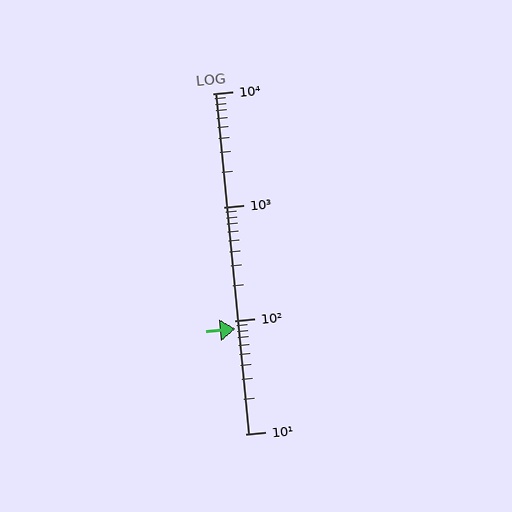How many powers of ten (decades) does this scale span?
The scale spans 3 decades, from 10 to 10000.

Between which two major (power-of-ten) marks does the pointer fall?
The pointer is between 10 and 100.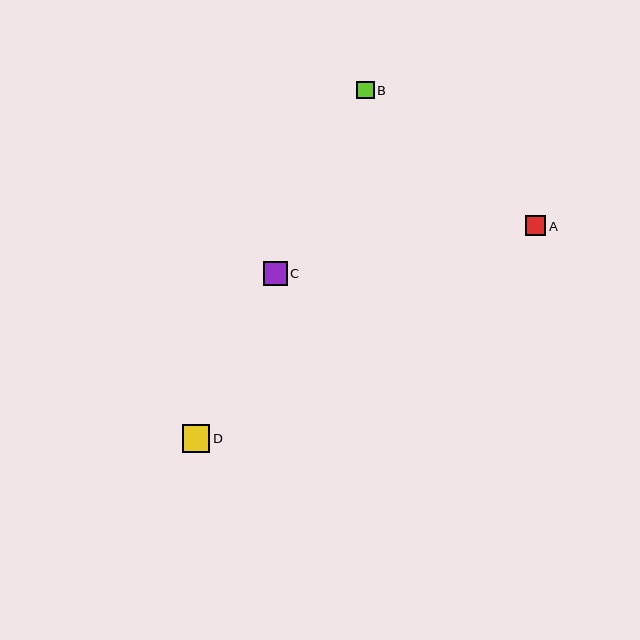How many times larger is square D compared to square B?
Square D is approximately 1.6 times the size of square B.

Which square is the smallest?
Square B is the smallest with a size of approximately 17 pixels.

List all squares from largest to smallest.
From largest to smallest: D, C, A, B.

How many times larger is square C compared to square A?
Square C is approximately 1.2 times the size of square A.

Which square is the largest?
Square D is the largest with a size of approximately 28 pixels.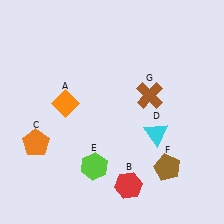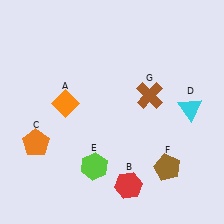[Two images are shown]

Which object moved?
The cyan triangle (D) moved right.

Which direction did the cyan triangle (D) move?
The cyan triangle (D) moved right.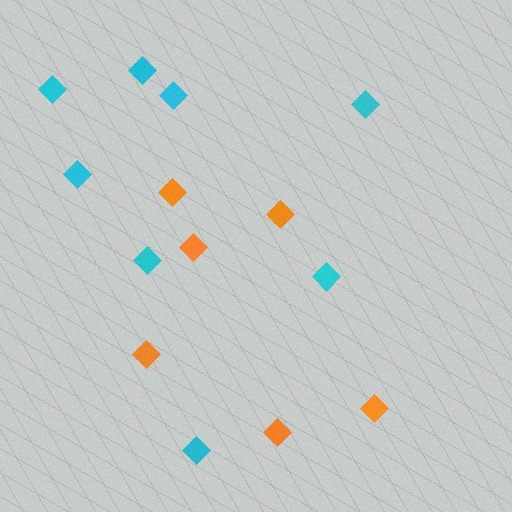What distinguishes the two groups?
There are 2 groups: one group of cyan diamonds (8) and one group of orange diamonds (6).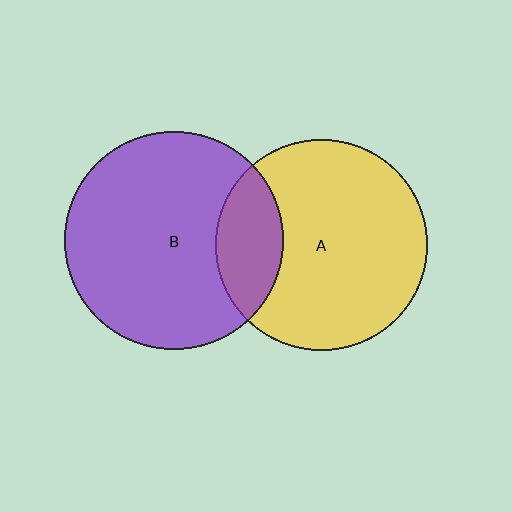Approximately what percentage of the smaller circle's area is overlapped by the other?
Approximately 20%.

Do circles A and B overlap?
Yes.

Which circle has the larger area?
Circle B (purple).